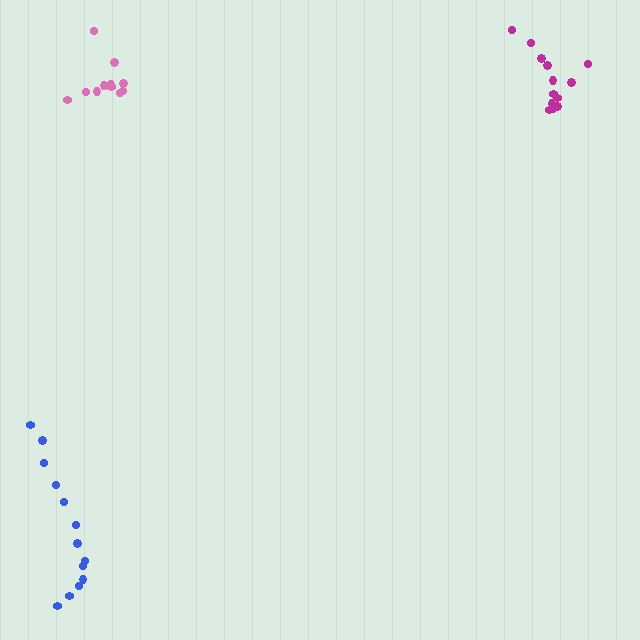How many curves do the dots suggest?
There are 3 distinct paths.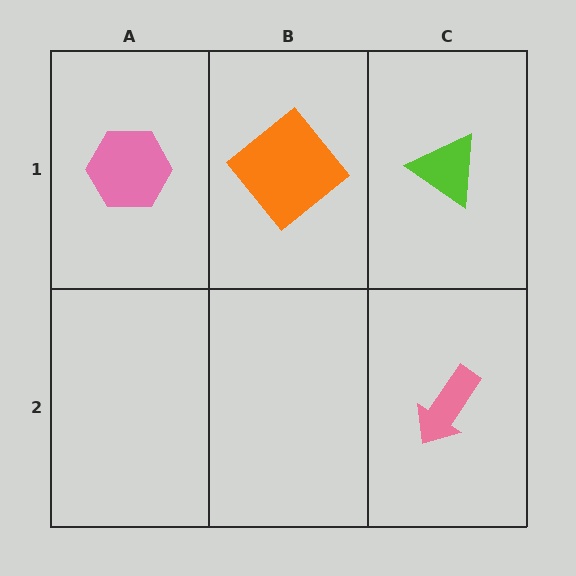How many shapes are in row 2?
1 shape.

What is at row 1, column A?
A pink hexagon.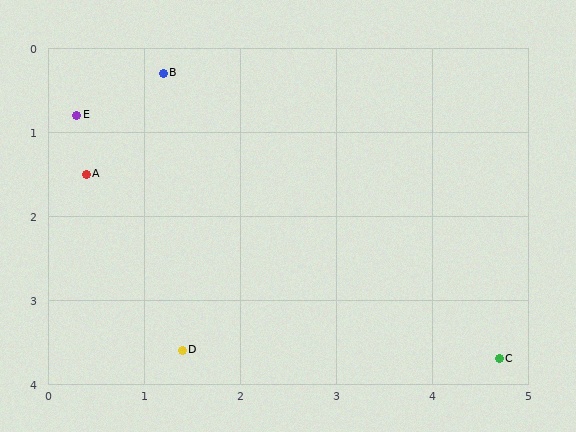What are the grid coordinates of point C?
Point C is at approximately (4.7, 3.7).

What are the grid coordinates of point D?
Point D is at approximately (1.4, 3.6).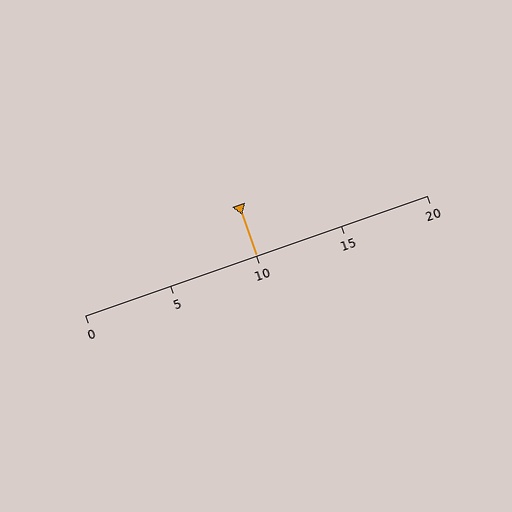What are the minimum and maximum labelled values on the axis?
The axis runs from 0 to 20.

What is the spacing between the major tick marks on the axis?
The major ticks are spaced 5 apart.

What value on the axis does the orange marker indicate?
The marker indicates approximately 10.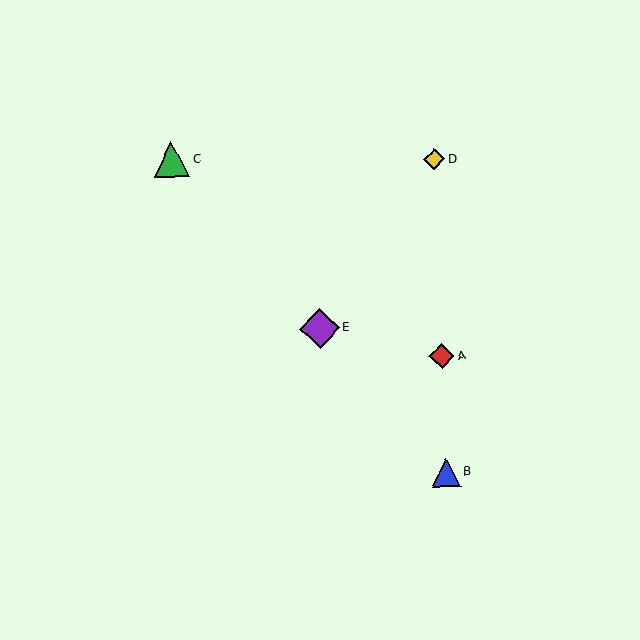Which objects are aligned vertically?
Objects A, B, D are aligned vertically.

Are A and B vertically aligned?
Yes, both are at x≈442.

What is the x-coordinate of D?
Object D is at x≈434.